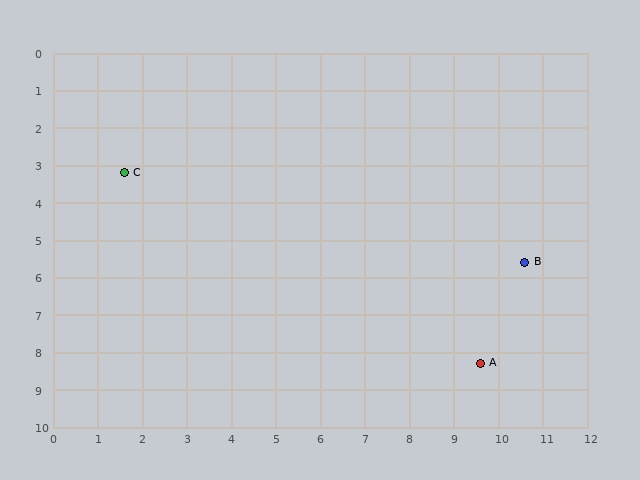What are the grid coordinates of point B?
Point B is at approximately (10.6, 5.6).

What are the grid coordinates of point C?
Point C is at approximately (1.6, 3.2).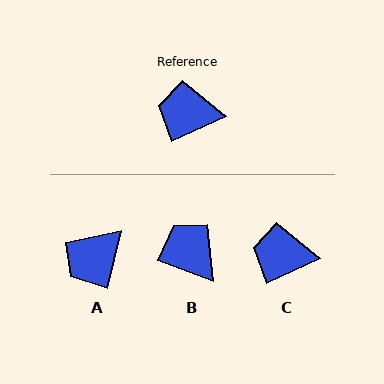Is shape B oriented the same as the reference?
No, it is off by about 45 degrees.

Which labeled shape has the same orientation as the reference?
C.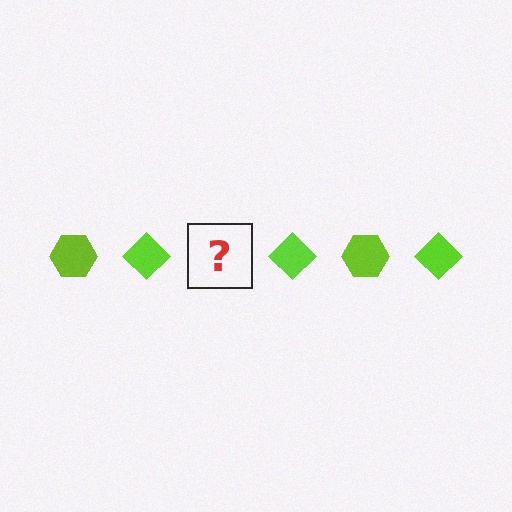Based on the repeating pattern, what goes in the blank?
The blank should be a lime hexagon.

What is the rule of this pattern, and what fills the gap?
The rule is that the pattern cycles through hexagon, diamond shapes in lime. The gap should be filled with a lime hexagon.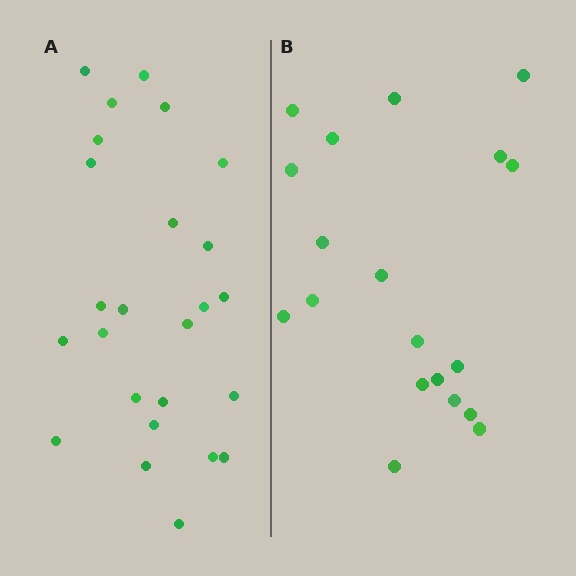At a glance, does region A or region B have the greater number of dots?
Region A (the left region) has more dots.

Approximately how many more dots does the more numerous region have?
Region A has about 6 more dots than region B.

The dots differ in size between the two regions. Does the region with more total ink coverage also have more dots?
No. Region B has more total ink coverage because its dots are larger, but region A actually contains more individual dots. Total area can be misleading — the number of items is what matters here.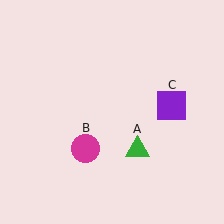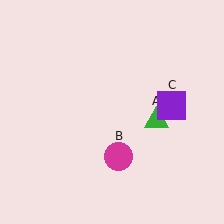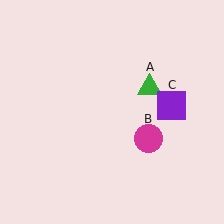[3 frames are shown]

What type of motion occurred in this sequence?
The green triangle (object A), magenta circle (object B) rotated counterclockwise around the center of the scene.